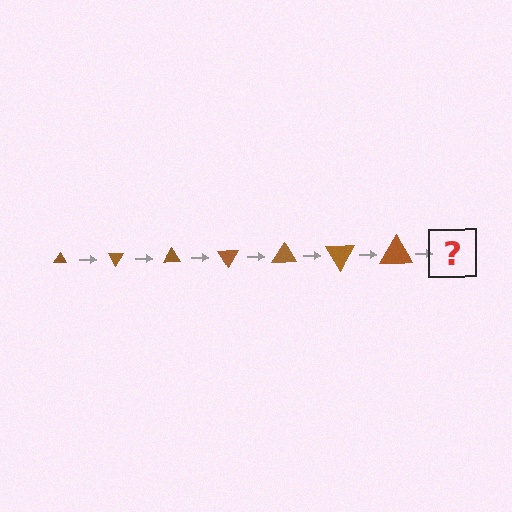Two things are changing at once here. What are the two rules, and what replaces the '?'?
The two rules are that the triangle grows larger each step and it rotates 60 degrees each step. The '?' should be a triangle, larger than the previous one and rotated 420 degrees from the start.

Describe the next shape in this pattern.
It should be a triangle, larger than the previous one and rotated 420 degrees from the start.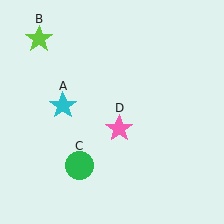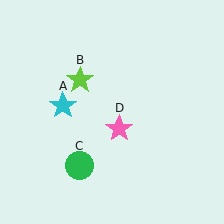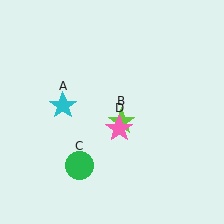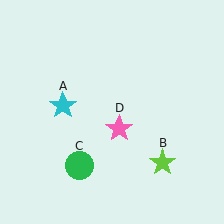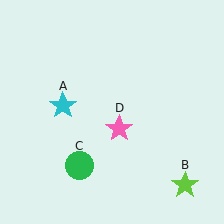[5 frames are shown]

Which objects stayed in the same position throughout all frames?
Cyan star (object A) and green circle (object C) and pink star (object D) remained stationary.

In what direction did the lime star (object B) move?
The lime star (object B) moved down and to the right.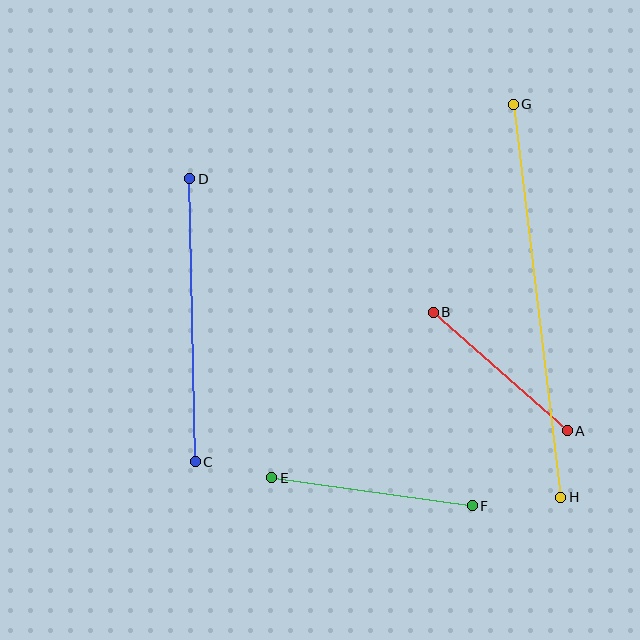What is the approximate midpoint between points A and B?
The midpoint is at approximately (500, 372) pixels.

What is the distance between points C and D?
The distance is approximately 283 pixels.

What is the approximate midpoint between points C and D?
The midpoint is at approximately (192, 320) pixels.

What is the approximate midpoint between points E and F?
The midpoint is at approximately (372, 492) pixels.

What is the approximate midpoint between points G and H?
The midpoint is at approximately (537, 301) pixels.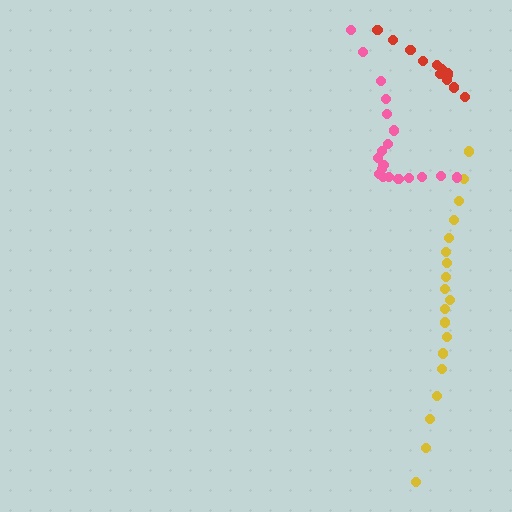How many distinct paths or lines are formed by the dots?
There are 3 distinct paths.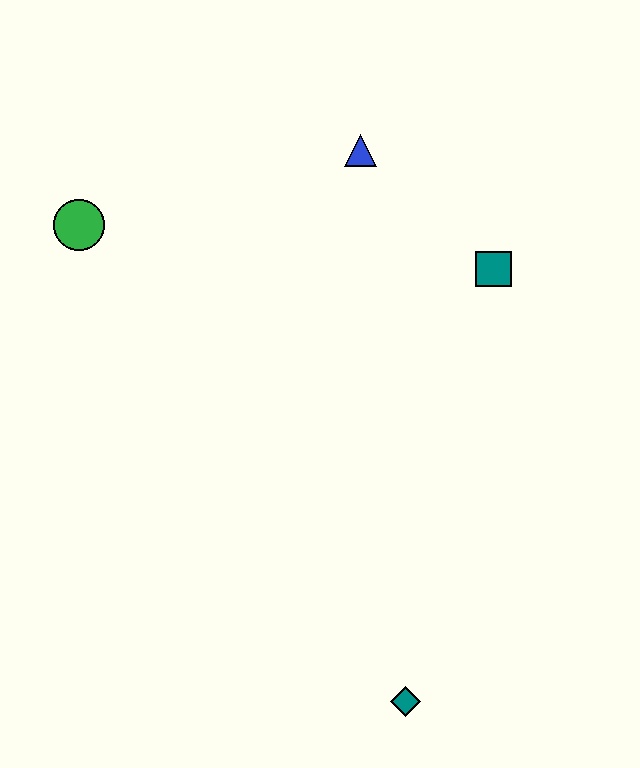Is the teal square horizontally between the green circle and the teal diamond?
No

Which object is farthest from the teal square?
The teal diamond is farthest from the teal square.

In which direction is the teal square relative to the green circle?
The teal square is to the right of the green circle.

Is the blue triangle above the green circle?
Yes